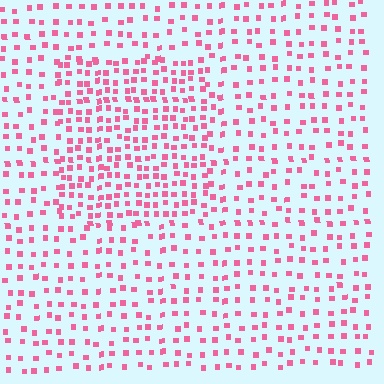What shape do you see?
I see a rectangle.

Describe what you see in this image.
The image contains small pink elements arranged at two different densities. A rectangle-shaped region is visible where the elements are more densely packed than the surrounding area.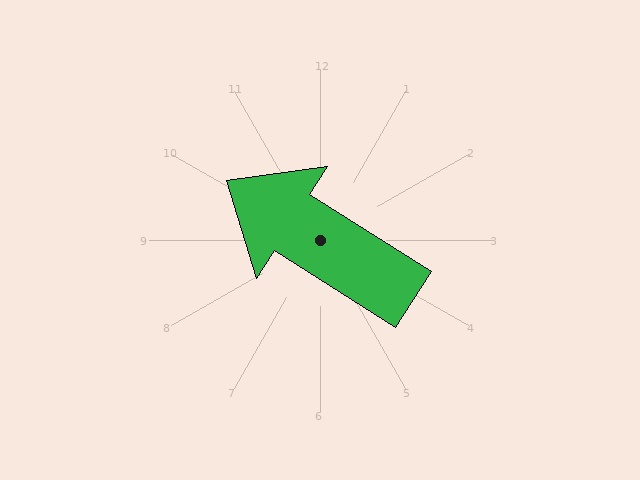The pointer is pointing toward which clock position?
Roughly 10 o'clock.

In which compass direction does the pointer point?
Northwest.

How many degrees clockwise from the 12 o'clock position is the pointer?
Approximately 303 degrees.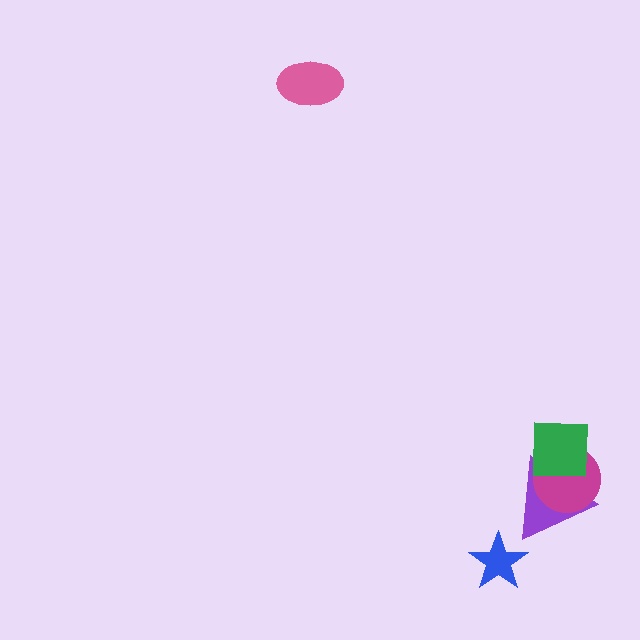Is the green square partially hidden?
No, no other shape covers it.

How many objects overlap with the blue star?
0 objects overlap with the blue star.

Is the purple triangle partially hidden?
Yes, it is partially covered by another shape.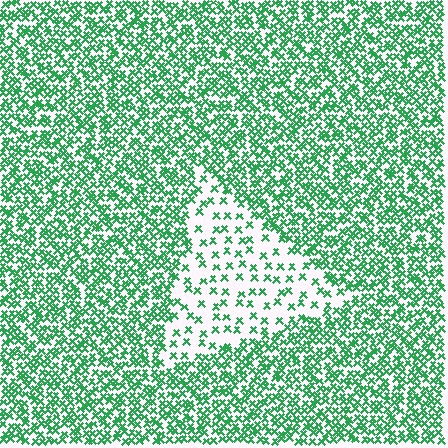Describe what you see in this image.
The image contains small green elements arranged at two different densities. A triangle-shaped region is visible where the elements are less densely packed than the surrounding area.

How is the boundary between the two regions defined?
The boundary is defined by a change in element density (approximately 3.0x ratio). All elements are the same color, size, and shape.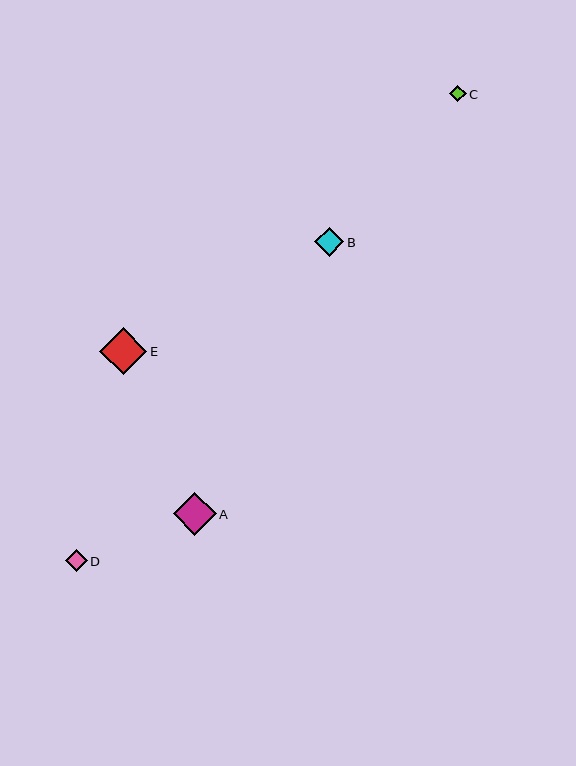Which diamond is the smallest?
Diamond C is the smallest with a size of approximately 17 pixels.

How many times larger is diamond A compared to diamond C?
Diamond A is approximately 2.5 times the size of diamond C.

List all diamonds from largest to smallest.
From largest to smallest: E, A, B, D, C.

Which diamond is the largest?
Diamond E is the largest with a size of approximately 47 pixels.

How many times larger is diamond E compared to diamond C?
Diamond E is approximately 2.8 times the size of diamond C.